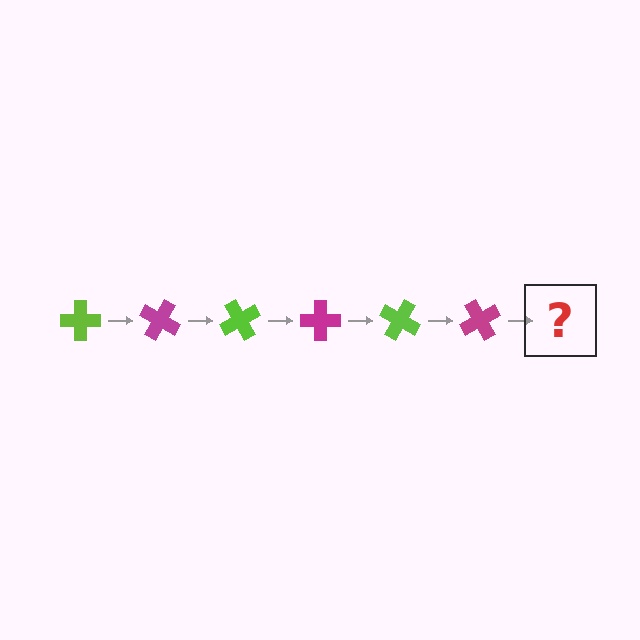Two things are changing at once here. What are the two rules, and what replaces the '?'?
The two rules are that it rotates 30 degrees each step and the color cycles through lime and magenta. The '?' should be a lime cross, rotated 180 degrees from the start.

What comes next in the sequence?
The next element should be a lime cross, rotated 180 degrees from the start.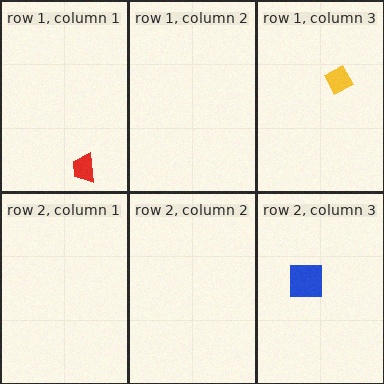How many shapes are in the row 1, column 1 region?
1.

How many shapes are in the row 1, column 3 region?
1.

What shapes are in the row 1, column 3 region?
The yellow diamond.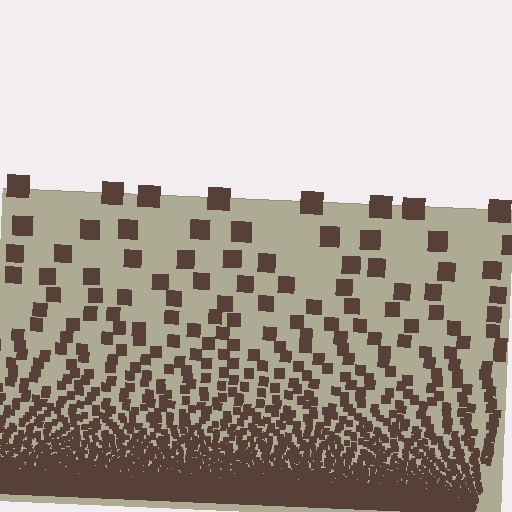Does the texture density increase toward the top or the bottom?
Density increases toward the bottom.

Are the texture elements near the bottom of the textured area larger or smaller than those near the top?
Smaller. The gradient is inverted — elements near the bottom are smaller and denser.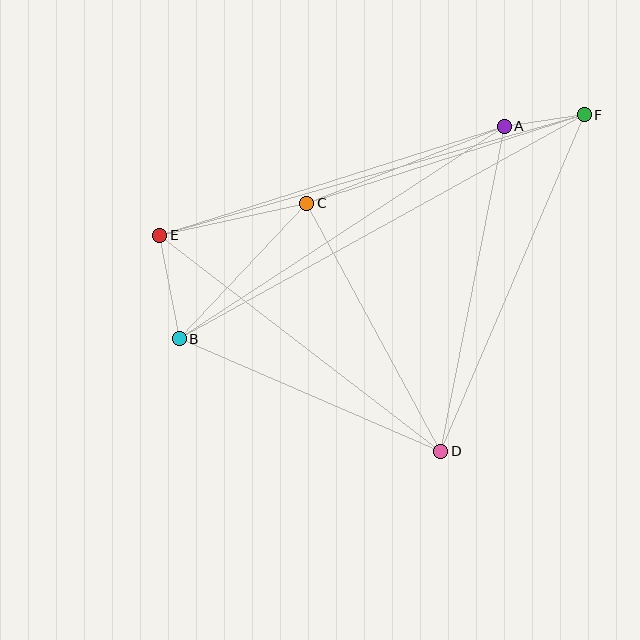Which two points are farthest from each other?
Points B and F are farthest from each other.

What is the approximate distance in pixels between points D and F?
The distance between D and F is approximately 366 pixels.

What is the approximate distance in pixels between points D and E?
The distance between D and E is approximately 355 pixels.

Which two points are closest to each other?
Points A and F are closest to each other.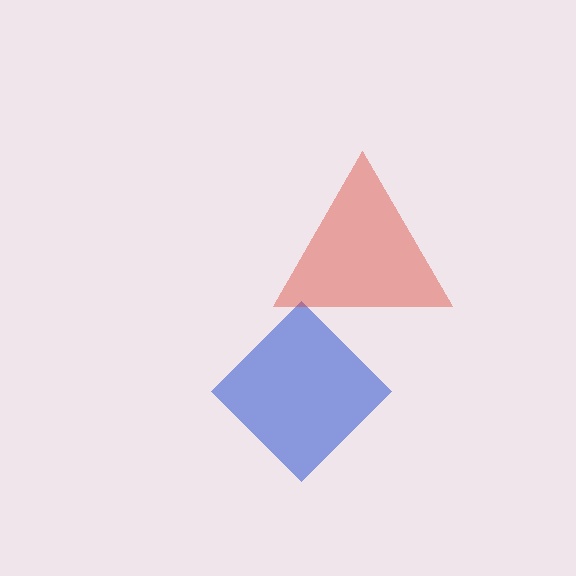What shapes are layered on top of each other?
The layered shapes are: a blue diamond, a red triangle.